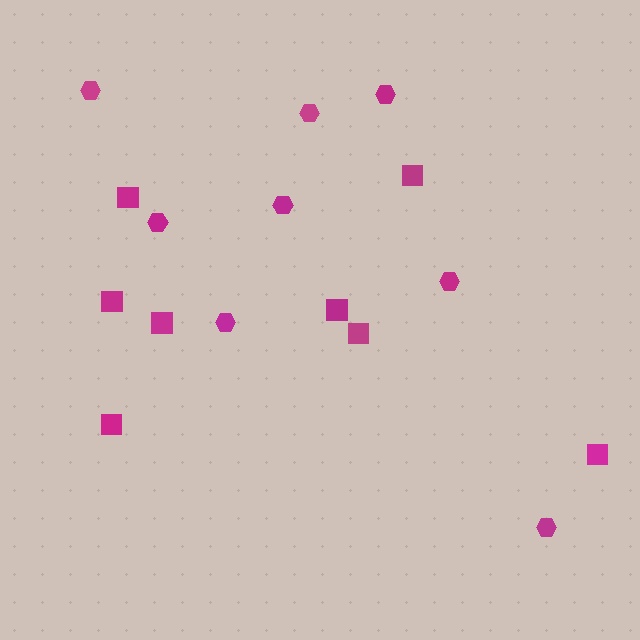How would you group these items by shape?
There are 2 groups: one group of hexagons (8) and one group of squares (8).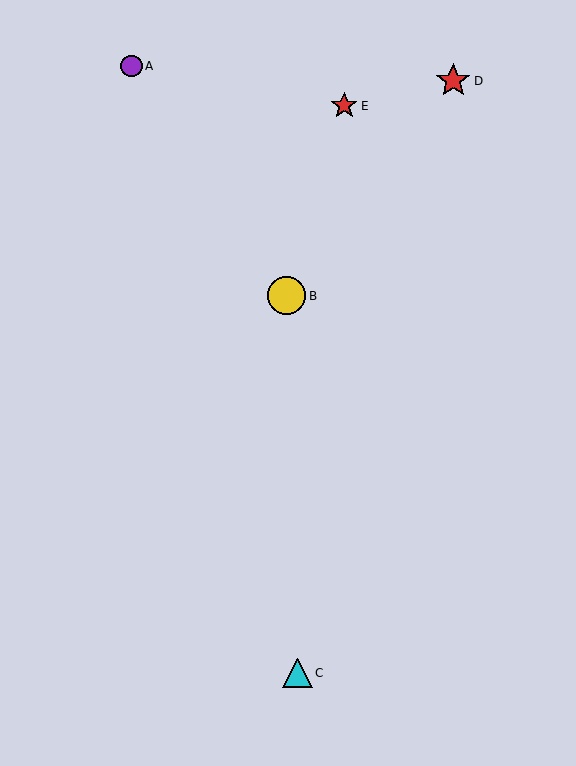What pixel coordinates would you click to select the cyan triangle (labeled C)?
Click at (297, 673) to select the cyan triangle C.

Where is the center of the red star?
The center of the red star is at (344, 106).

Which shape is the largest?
The yellow circle (labeled B) is the largest.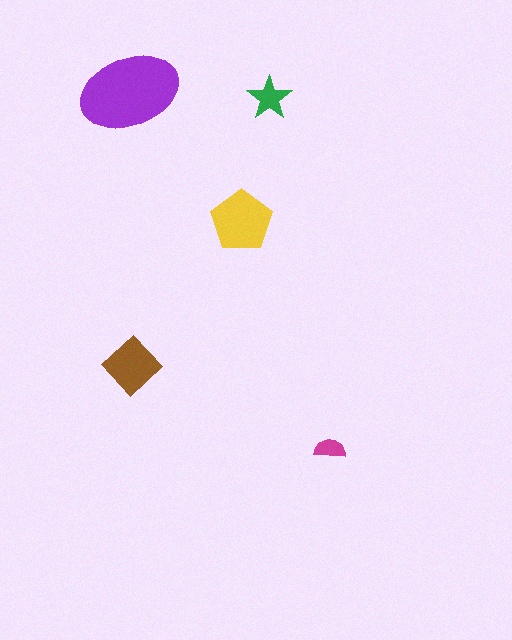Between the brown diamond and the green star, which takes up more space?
The brown diamond.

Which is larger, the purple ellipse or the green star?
The purple ellipse.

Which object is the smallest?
The magenta semicircle.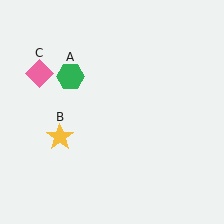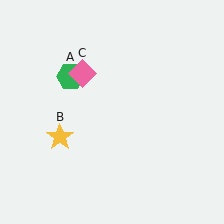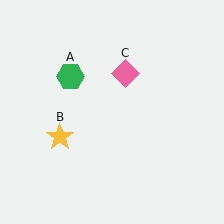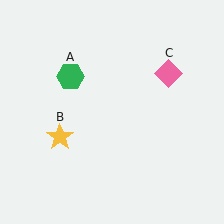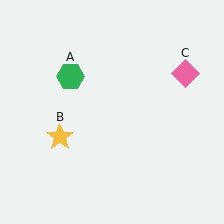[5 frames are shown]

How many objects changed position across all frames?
1 object changed position: pink diamond (object C).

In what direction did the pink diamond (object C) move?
The pink diamond (object C) moved right.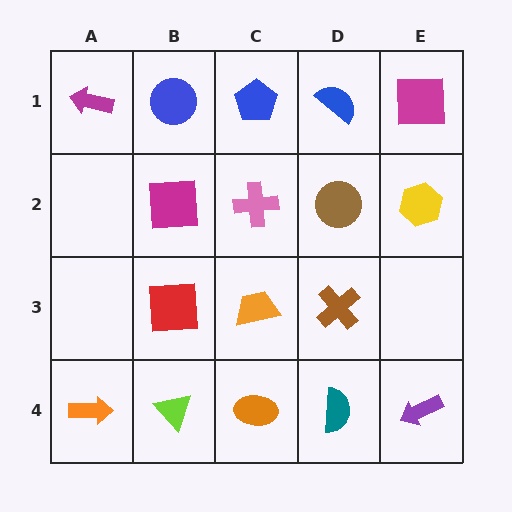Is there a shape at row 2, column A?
No, that cell is empty.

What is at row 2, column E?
A yellow hexagon.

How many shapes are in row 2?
4 shapes.